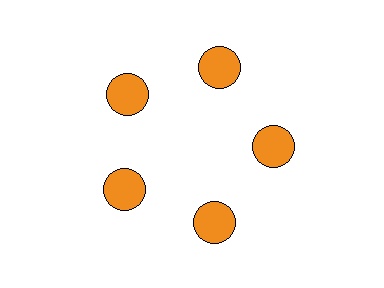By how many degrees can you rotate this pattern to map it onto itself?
The pattern maps onto itself every 72 degrees of rotation.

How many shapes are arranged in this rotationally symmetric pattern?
There are 5 shapes, arranged in 5 groups of 1.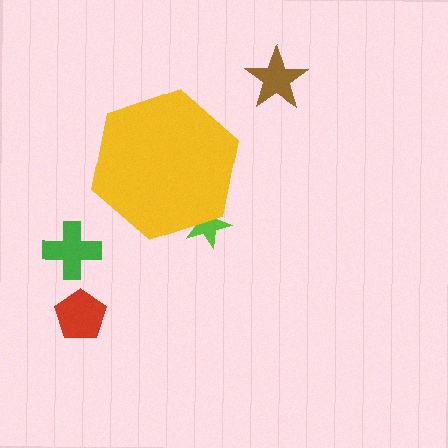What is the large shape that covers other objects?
A yellow hexagon.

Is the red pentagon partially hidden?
No, the red pentagon is fully visible.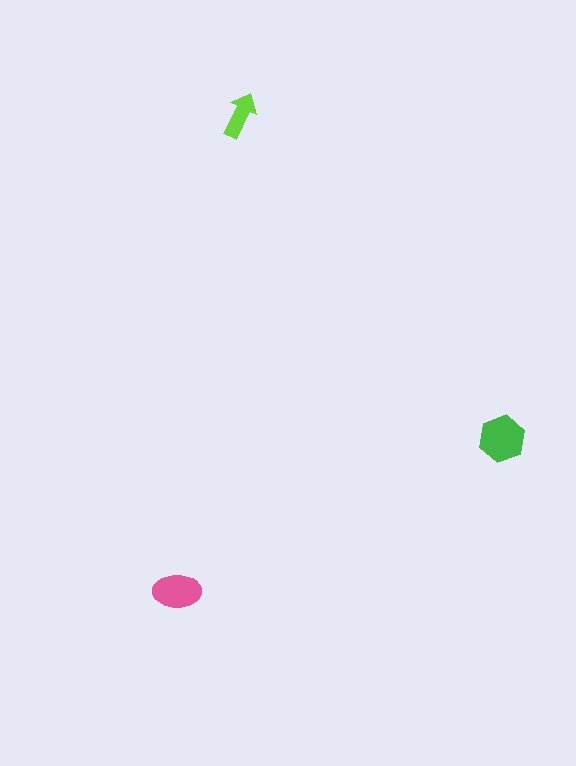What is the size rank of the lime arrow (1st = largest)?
3rd.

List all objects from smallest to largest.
The lime arrow, the pink ellipse, the green hexagon.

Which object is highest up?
The lime arrow is topmost.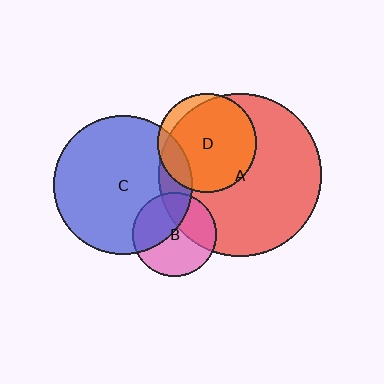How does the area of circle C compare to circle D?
Approximately 2.0 times.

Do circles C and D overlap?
Yes.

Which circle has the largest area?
Circle A (red).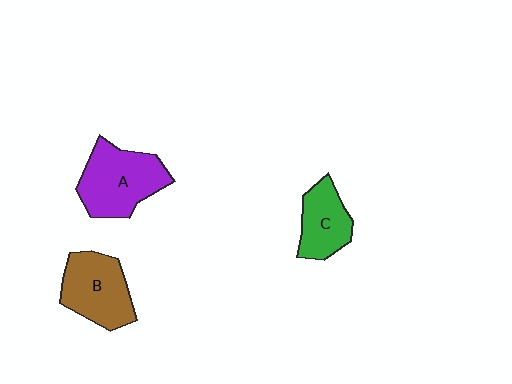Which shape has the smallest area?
Shape C (green).